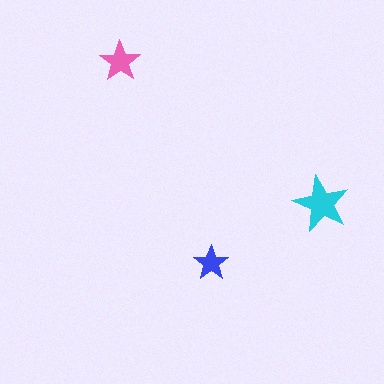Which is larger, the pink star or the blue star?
The pink one.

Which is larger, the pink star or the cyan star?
The cyan one.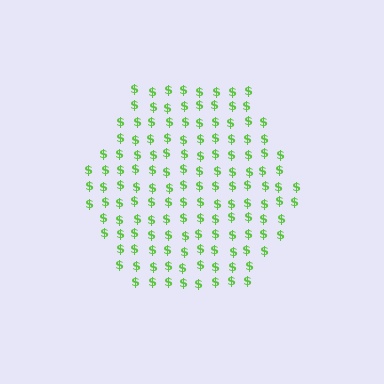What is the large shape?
The large shape is a hexagon.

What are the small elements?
The small elements are dollar signs.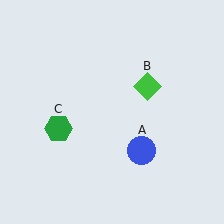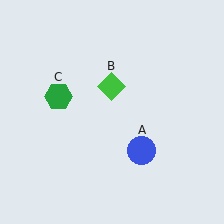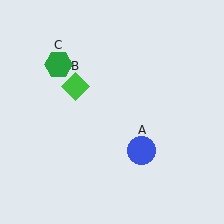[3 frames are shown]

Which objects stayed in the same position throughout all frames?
Blue circle (object A) remained stationary.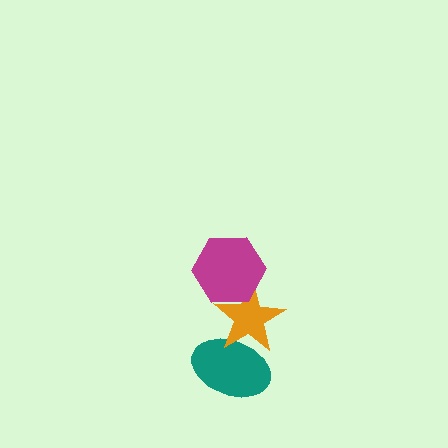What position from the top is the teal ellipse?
The teal ellipse is 3rd from the top.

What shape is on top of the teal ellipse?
The orange star is on top of the teal ellipse.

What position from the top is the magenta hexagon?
The magenta hexagon is 1st from the top.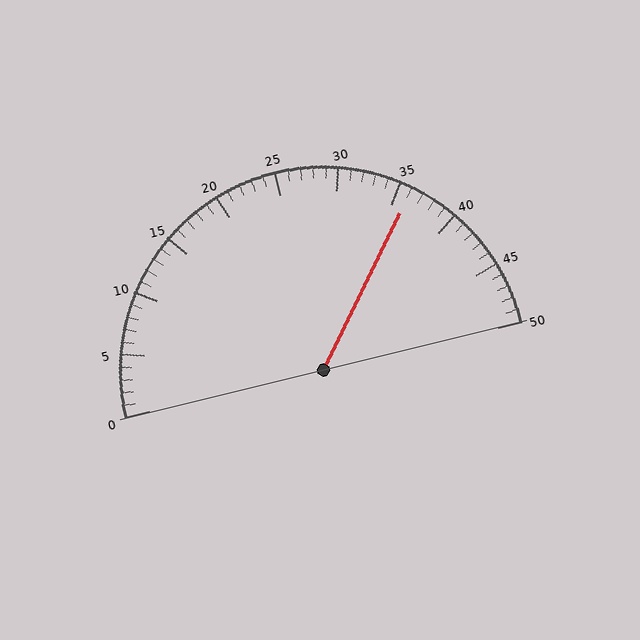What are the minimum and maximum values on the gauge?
The gauge ranges from 0 to 50.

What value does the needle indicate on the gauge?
The needle indicates approximately 36.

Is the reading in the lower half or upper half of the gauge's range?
The reading is in the upper half of the range (0 to 50).